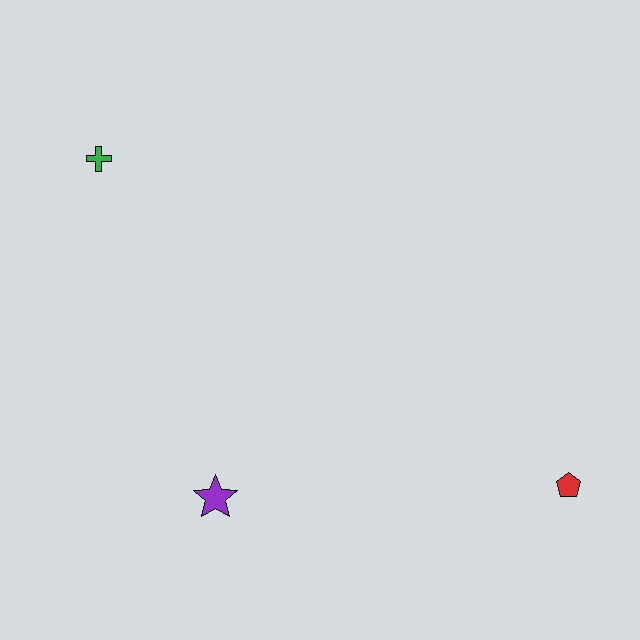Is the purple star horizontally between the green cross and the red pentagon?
Yes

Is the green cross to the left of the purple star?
Yes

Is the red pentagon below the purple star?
No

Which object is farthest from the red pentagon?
The green cross is farthest from the red pentagon.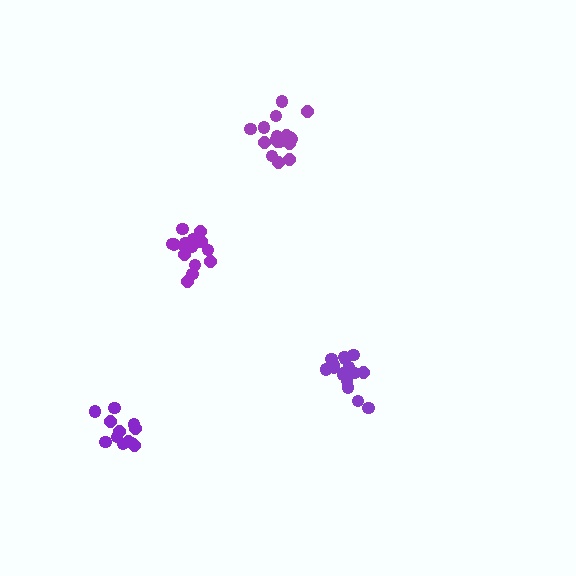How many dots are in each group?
Group 1: 18 dots, Group 2: 17 dots, Group 3: 17 dots, Group 4: 12 dots (64 total).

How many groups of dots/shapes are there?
There are 4 groups.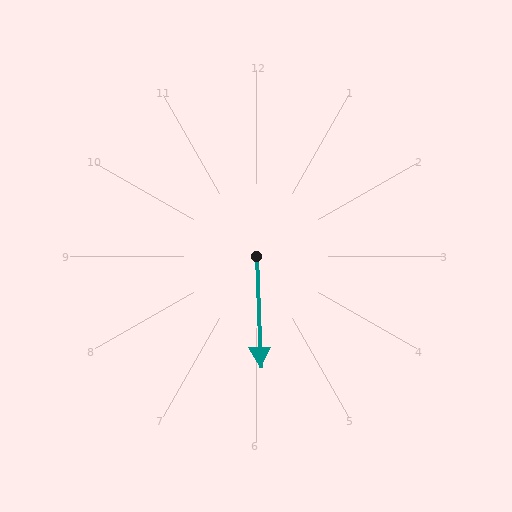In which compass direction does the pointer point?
South.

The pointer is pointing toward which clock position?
Roughly 6 o'clock.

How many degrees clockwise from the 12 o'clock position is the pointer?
Approximately 178 degrees.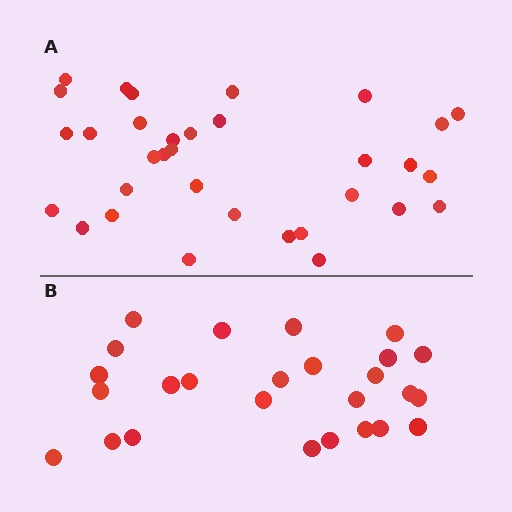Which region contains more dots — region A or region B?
Region A (the top region) has more dots.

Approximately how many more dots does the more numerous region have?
Region A has roughly 8 or so more dots than region B.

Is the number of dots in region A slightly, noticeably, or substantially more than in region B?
Region A has noticeably more, but not dramatically so. The ratio is roughly 1.3 to 1.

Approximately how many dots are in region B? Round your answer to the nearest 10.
About 30 dots. (The exact count is 26, which rounds to 30.)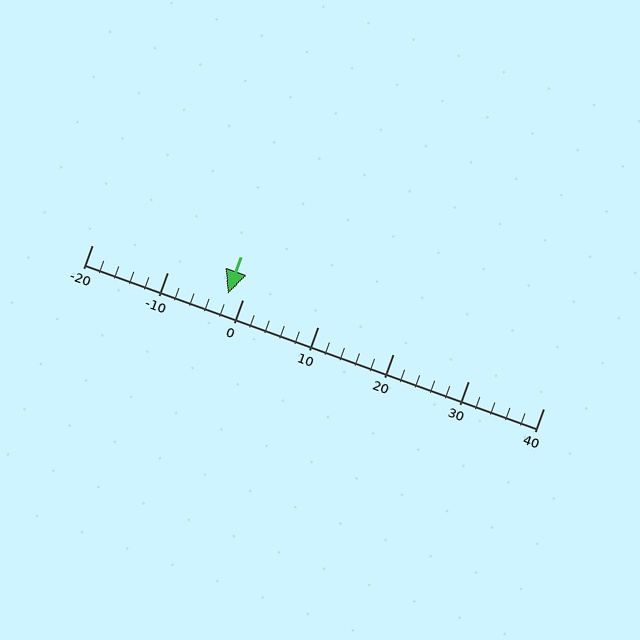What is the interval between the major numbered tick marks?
The major tick marks are spaced 10 units apart.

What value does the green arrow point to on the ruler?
The green arrow points to approximately -2.